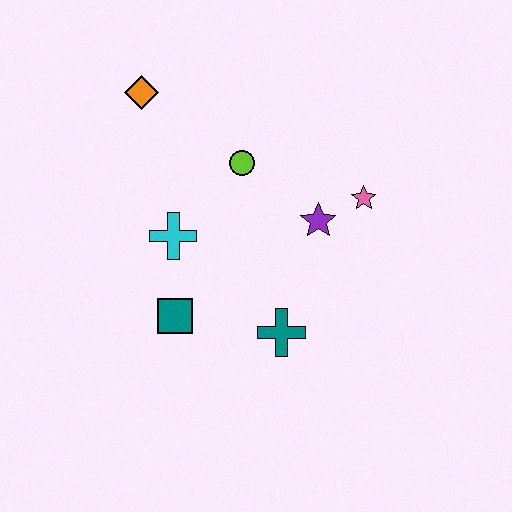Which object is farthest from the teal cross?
The orange diamond is farthest from the teal cross.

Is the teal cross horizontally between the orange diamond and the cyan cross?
No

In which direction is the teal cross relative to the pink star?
The teal cross is below the pink star.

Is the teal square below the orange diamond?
Yes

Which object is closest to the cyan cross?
The teal square is closest to the cyan cross.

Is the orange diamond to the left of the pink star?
Yes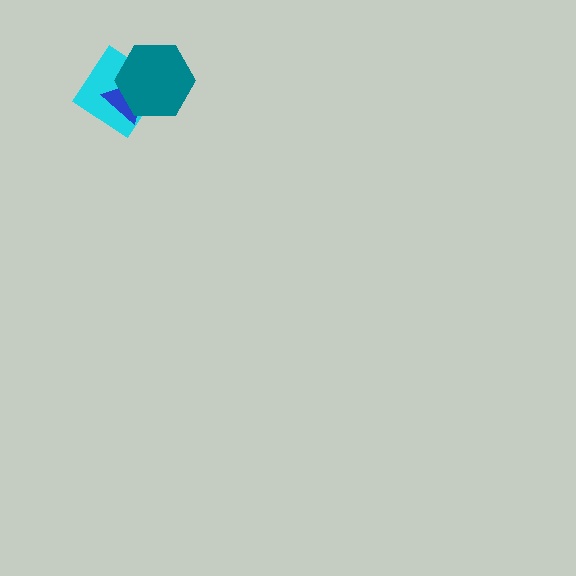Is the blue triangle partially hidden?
Yes, it is partially covered by another shape.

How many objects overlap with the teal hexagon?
2 objects overlap with the teal hexagon.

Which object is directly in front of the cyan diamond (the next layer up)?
The blue triangle is directly in front of the cyan diamond.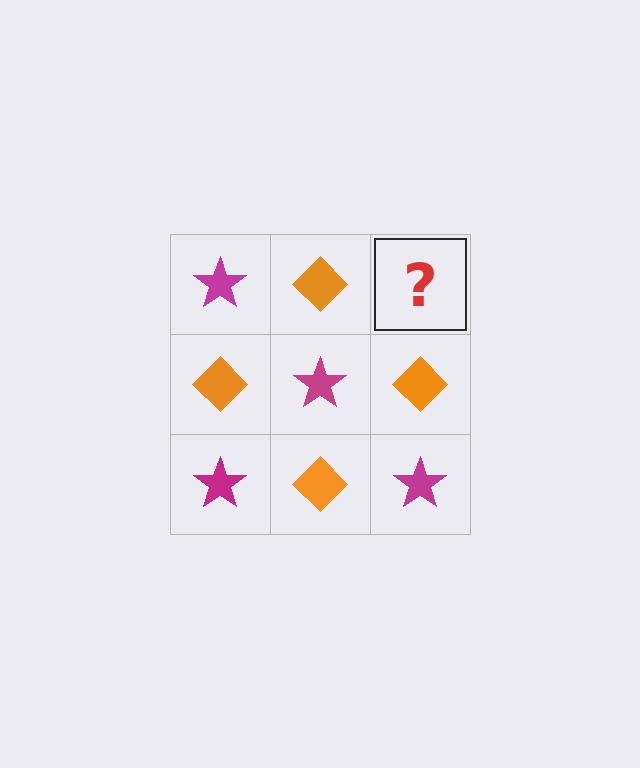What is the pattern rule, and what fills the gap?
The rule is that it alternates magenta star and orange diamond in a checkerboard pattern. The gap should be filled with a magenta star.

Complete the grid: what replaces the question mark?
The question mark should be replaced with a magenta star.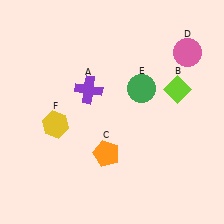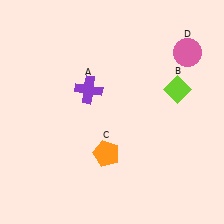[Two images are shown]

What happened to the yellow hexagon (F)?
The yellow hexagon (F) was removed in Image 2. It was in the bottom-left area of Image 1.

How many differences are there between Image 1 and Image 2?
There are 2 differences between the two images.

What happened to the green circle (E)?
The green circle (E) was removed in Image 2. It was in the top-right area of Image 1.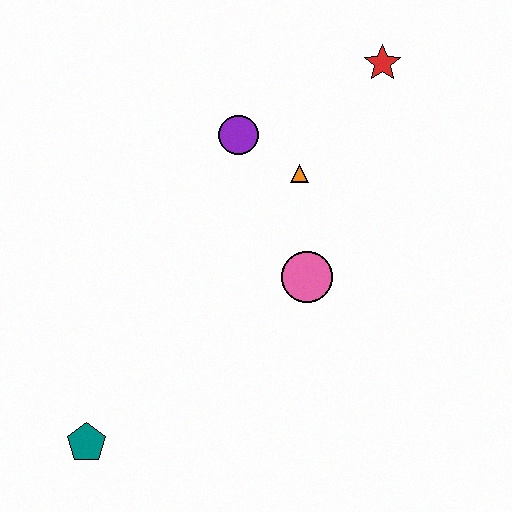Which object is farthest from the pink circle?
The teal pentagon is farthest from the pink circle.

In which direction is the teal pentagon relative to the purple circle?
The teal pentagon is below the purple circle.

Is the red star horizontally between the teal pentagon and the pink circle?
No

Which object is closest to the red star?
The orange triangle is closest to the red star.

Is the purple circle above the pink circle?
Yes